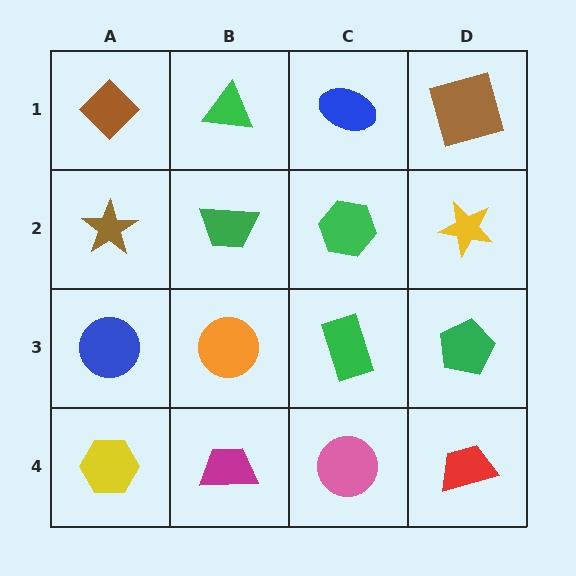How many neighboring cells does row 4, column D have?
2.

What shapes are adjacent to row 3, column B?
A green trapezoid (row 2, column B), a magenta trapezoid (row 4, column B), a blue circle (row 3, column A), a green rectangle (row 3, column C).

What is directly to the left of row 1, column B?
A brown diamond.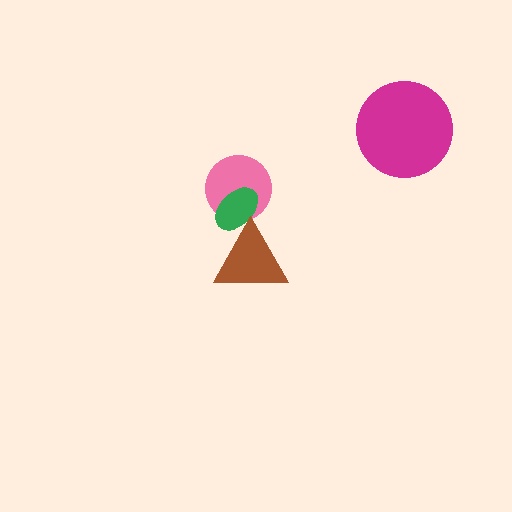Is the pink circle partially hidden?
Yes, it is partially covered by another shape.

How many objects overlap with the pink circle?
1 object overlaps with the pink circle.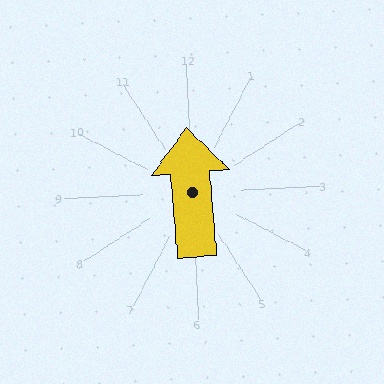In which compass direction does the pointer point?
North.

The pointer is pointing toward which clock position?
Roughly 12 o'clock.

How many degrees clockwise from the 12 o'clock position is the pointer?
Approximately 358 degrees.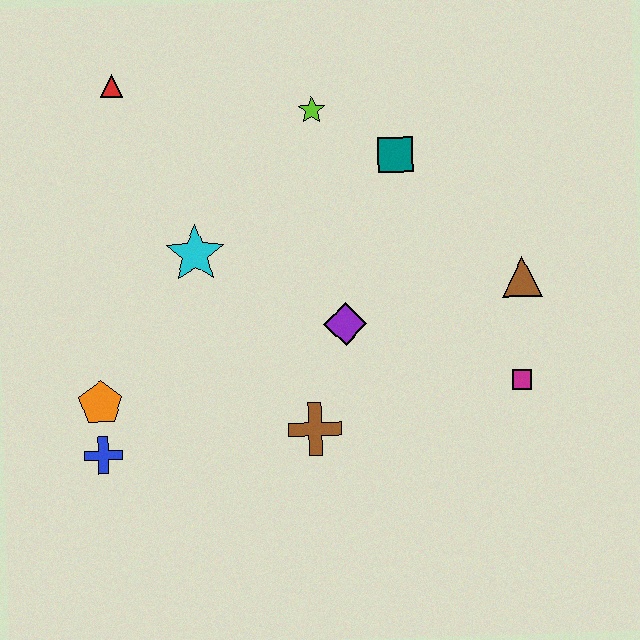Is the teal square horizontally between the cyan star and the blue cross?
No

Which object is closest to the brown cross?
The purple diamond is closest to the brown cross.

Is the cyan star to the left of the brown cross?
Yes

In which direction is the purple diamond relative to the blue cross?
The purple diamond is to the right of the blue cross.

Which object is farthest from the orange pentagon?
The brown triangle is farthest from the orange pentagon.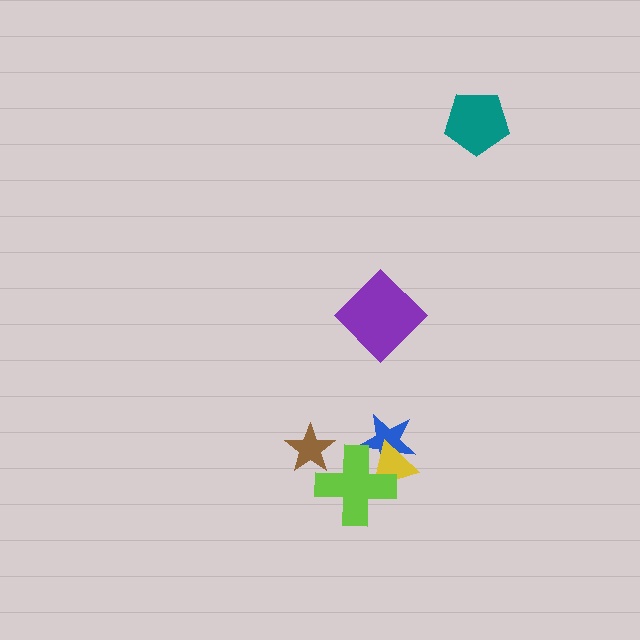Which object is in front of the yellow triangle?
The lime cross is in front of the yellow triangle.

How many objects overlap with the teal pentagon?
0 objects overlap with the teal pentagon.